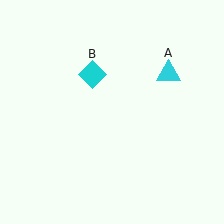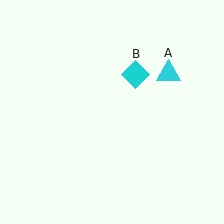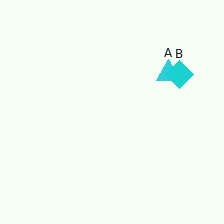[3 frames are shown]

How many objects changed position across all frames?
1 object changed position: cyan diamond (object B).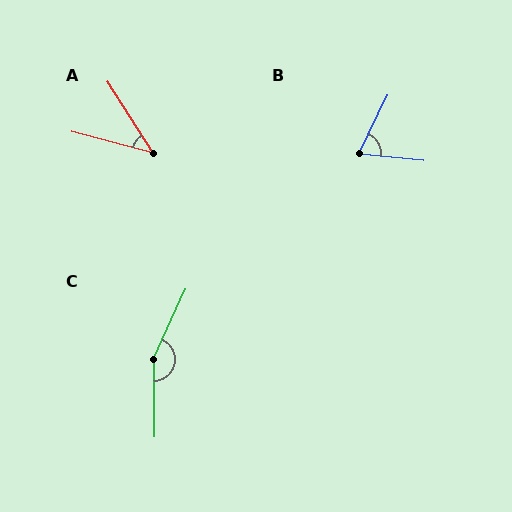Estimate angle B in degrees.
Approximately 69 degrees.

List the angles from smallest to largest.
A (43°), B (69°), C (154°).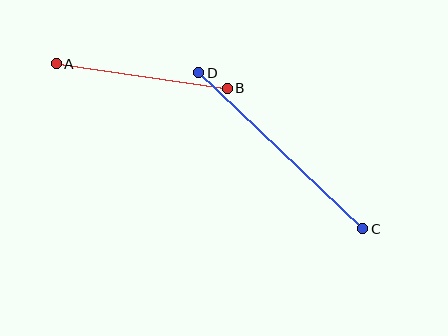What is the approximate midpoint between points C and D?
The midpoint is at approximately (281, 151) pixels.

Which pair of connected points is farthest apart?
Points C and D are farthest apart.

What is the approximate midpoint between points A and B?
The midpoint is at approximately (142, 76) pixels.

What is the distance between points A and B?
The distance is approximately 172 pixels.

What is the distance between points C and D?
The distance is approximately 226 pixels.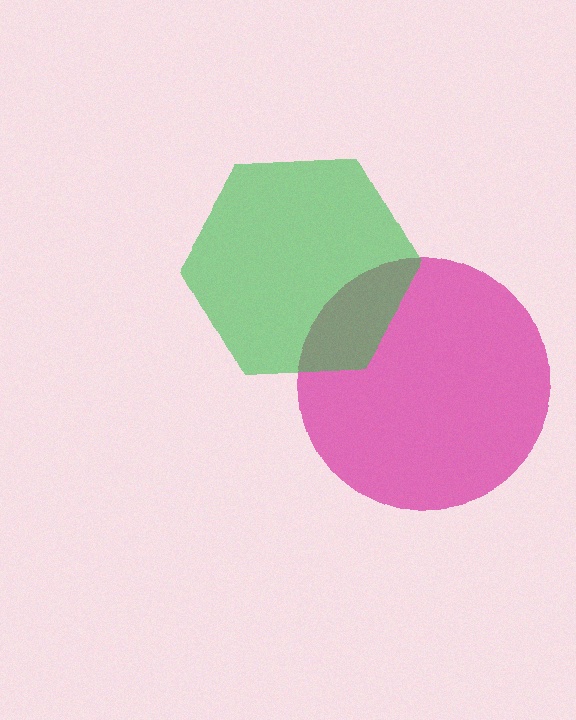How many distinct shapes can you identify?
There are 2 distinct shapes: a magenta circle, a green hexagon.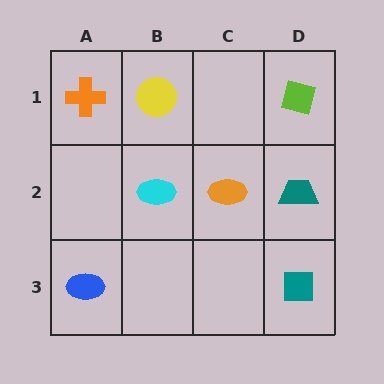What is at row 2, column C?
An orange ellipse.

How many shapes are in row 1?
3 shapes.